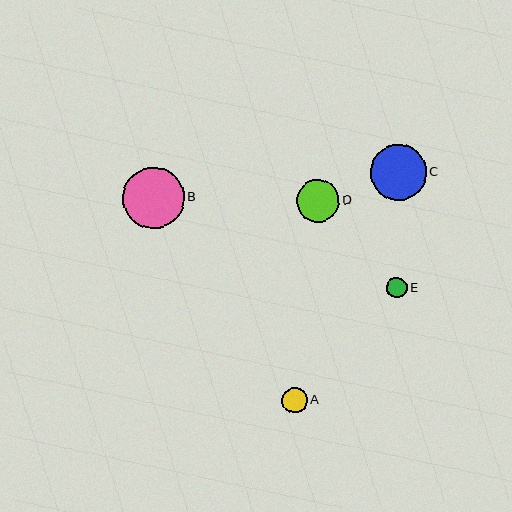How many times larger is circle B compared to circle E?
Circle B is approximately 3.0 times the size of circle E.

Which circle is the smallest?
Circle E is the smallest with a size of approximately 20 pixels.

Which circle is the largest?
Circle B is the largest with a size of approximately 61 pixels.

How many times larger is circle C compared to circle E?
Circle C is approximately 2.8 times the size of circle E.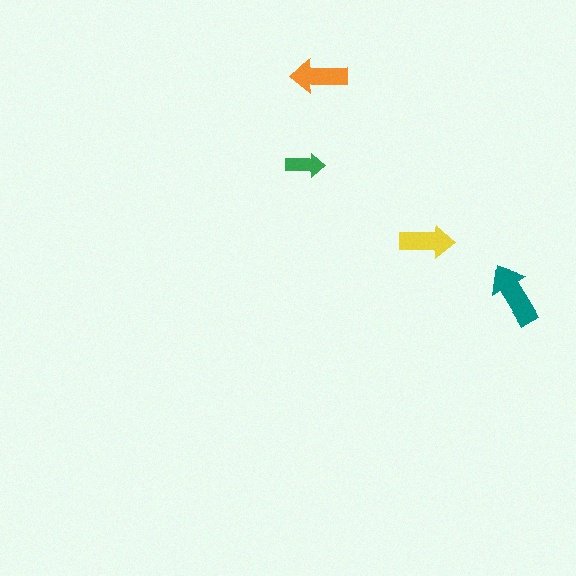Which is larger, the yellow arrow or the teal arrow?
The teal one.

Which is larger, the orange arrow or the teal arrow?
The teal one.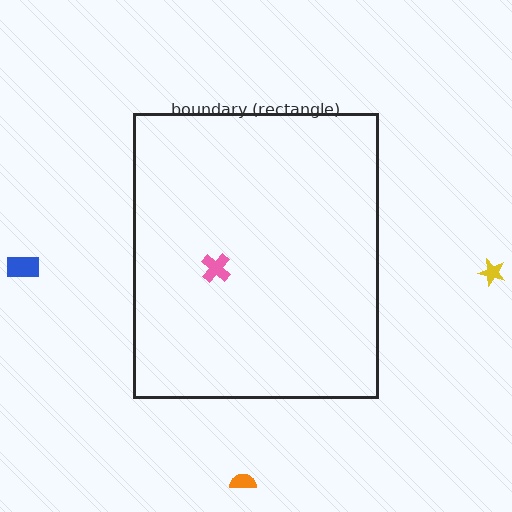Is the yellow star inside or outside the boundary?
Outside.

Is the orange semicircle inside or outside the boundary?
Outside.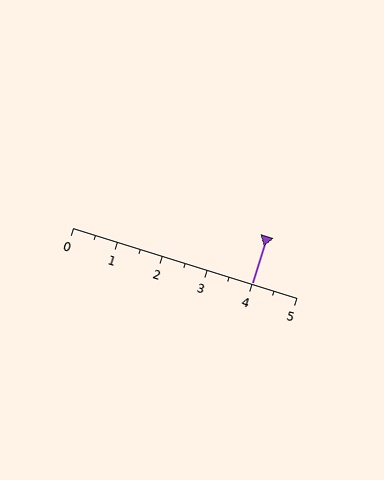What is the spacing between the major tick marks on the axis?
The major ticks are spaced 1 apart.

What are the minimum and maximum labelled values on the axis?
The axis runs from 0 to 5.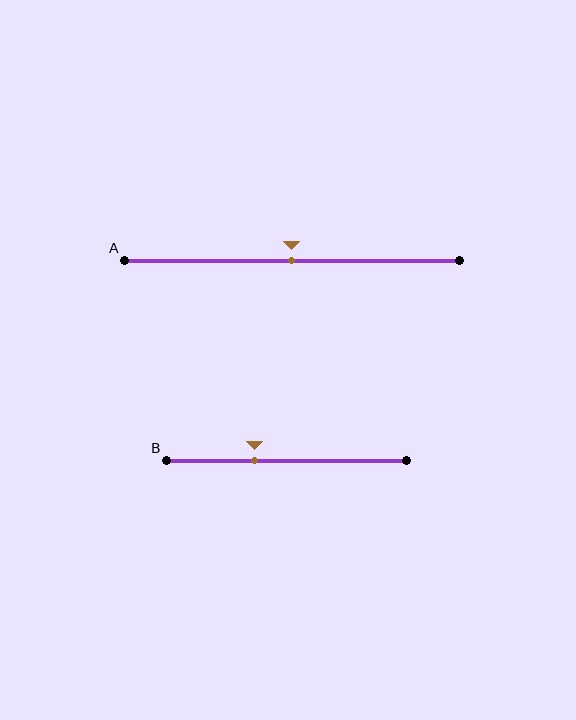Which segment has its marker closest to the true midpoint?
Segment A has its marker closest to the true midpoint.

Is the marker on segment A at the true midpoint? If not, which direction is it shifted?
Yes, the marker on segment A is at the true midpoint.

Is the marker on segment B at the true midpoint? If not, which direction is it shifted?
No, the marker on segment B is shifted to the left by about 13% of the segment length.